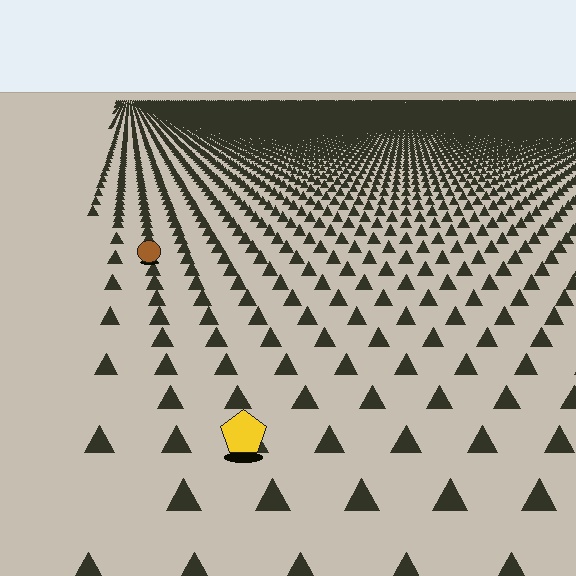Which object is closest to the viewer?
The yellow pentagon is closest. The texture marks near it are larger and more spread out.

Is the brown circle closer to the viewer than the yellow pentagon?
No. The yellow pentagon is closer — you can tell from the texture gradient: the ground texture is coarser near it.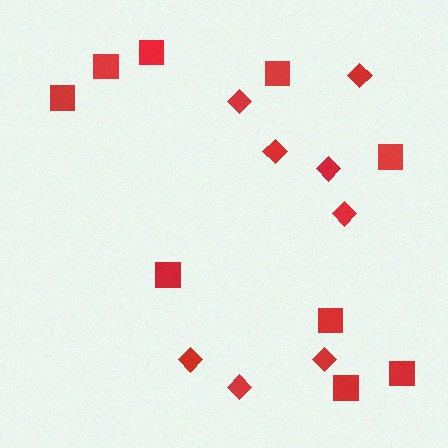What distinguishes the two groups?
There are 2 groups: one group of diamonds (8) and one group of squares (9).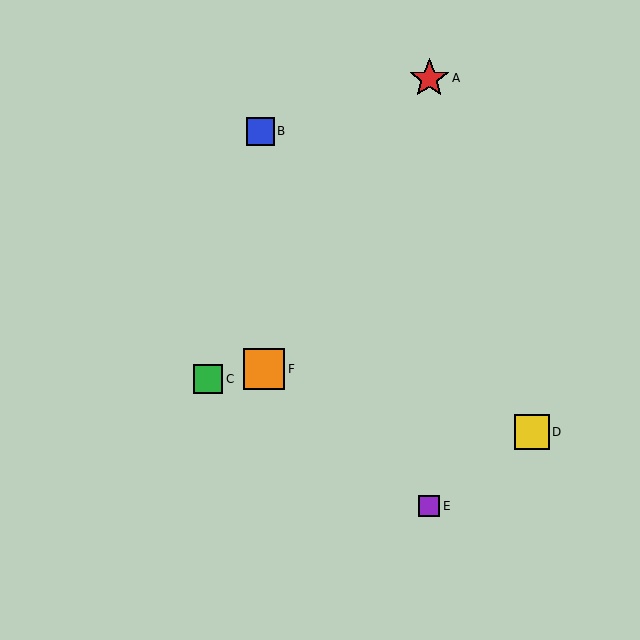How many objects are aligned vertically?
2 objects (A, E) are aligned vertically.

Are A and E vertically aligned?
Yes, both are at x≈429.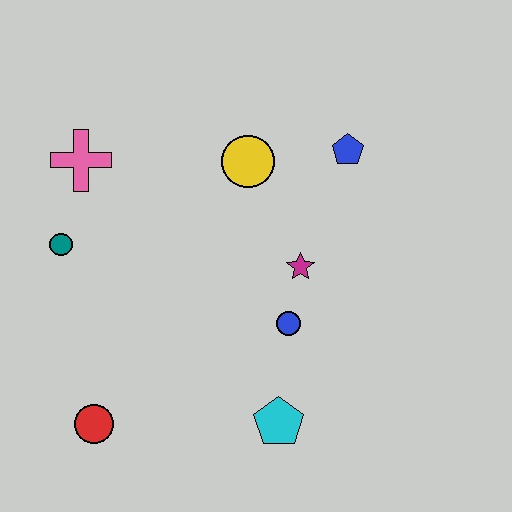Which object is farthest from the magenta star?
The red circle is farthest from the magenta star.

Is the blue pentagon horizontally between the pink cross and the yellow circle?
No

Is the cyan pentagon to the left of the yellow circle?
No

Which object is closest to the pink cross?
The teal circle is closest to the pink cross.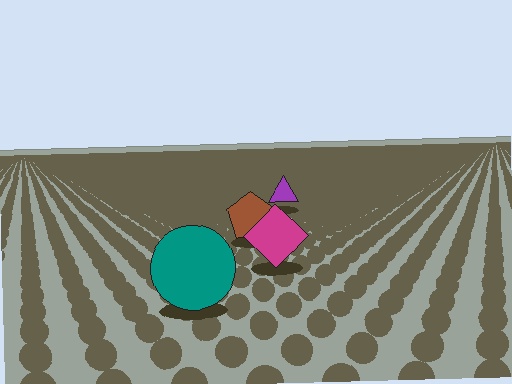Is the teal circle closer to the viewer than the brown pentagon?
Yes. The teal circle is closer — you can tell from the texture gradient: the ground texture is coarser near it.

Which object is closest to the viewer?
The teal circle is closest. The texture marks near it are larger and more spread out.